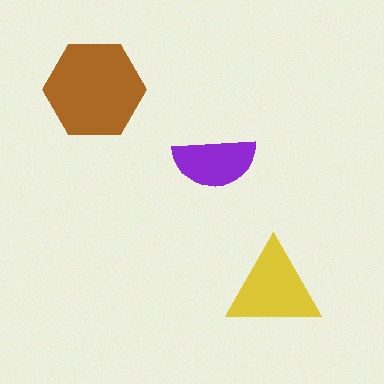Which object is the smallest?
The purple semicircle.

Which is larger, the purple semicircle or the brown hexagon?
The brown hexagon.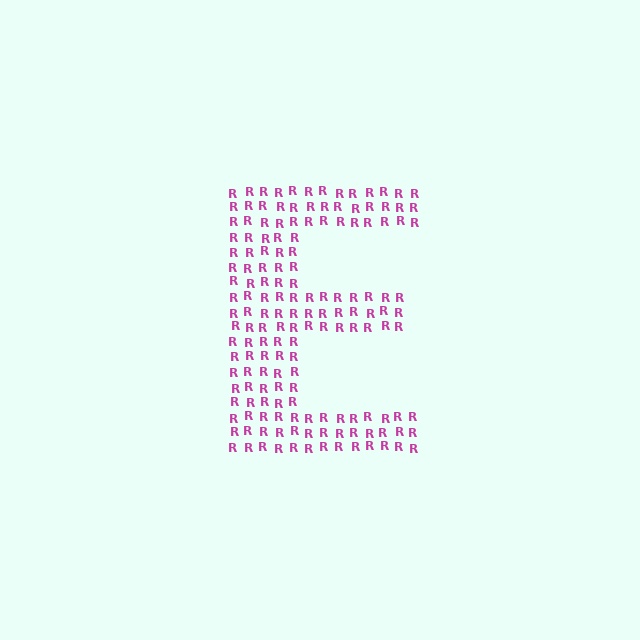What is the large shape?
The large shape is the letter E.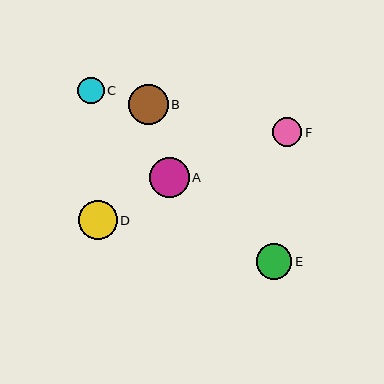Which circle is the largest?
Circle A is the largest with a size of approximately 40 pixels.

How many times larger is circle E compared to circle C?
Circle E is approximately 1.3 times the size of circle C.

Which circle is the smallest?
Circle C is the smallest with a size of approximately 27 pixels.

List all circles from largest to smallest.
From largest to smallest: A, B, D, E, F, C.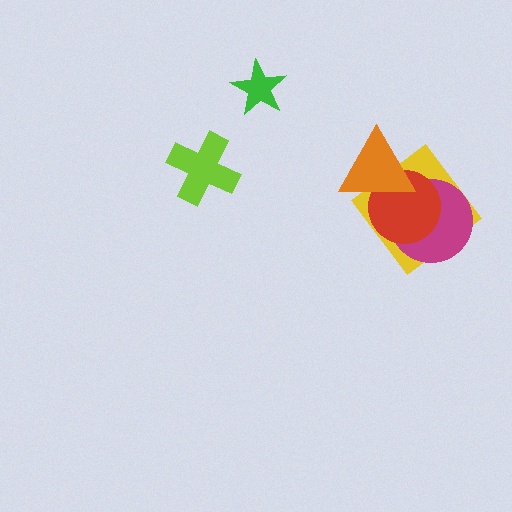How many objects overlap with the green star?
0 objects overlap with the green star.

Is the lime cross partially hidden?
No, no other shape covers it.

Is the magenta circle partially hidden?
Yes, it is partially covered by another shape.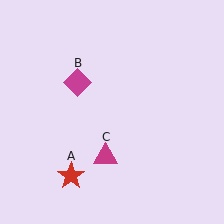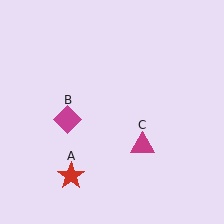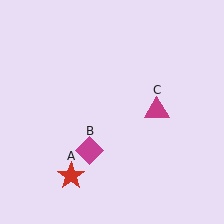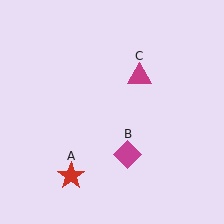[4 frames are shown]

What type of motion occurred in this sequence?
The magenta diamond (object B), magenta triangle (object C) rotated counterclockwise around the center of the scene.